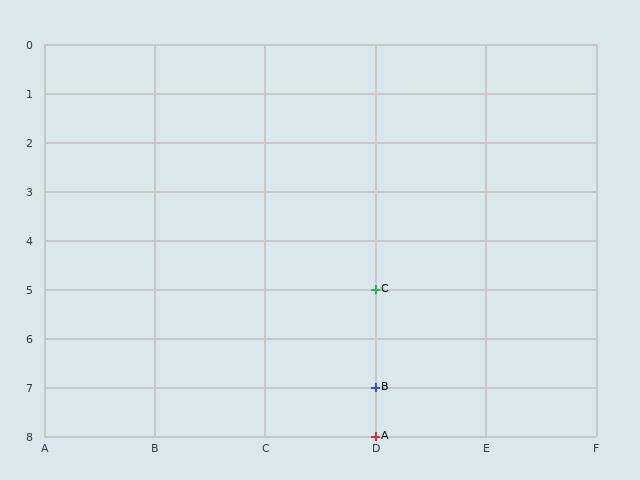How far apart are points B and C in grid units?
Points B and C are 2 rows apart.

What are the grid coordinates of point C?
Point C is at grid coordinates (D, 5).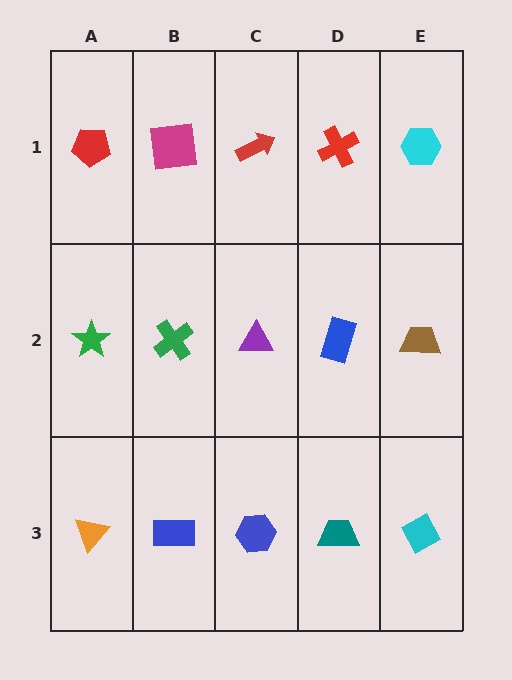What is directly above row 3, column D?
A blue rectangle.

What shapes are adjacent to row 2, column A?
A red pentagon (row 1, column A), an orange triangle (row 3, column A), a green cross (row 2, column B).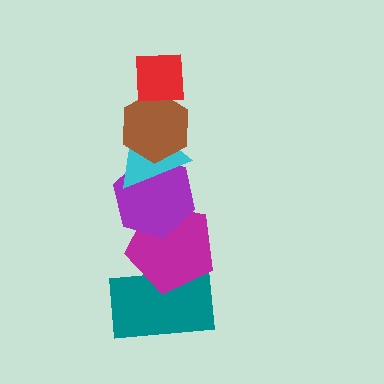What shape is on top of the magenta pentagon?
The purple hexagon is on top of the magenta pentagon.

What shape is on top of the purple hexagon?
The cyan triangle is on top of the purple hexagon.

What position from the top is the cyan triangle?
The cyan triangle is 3rd from the top.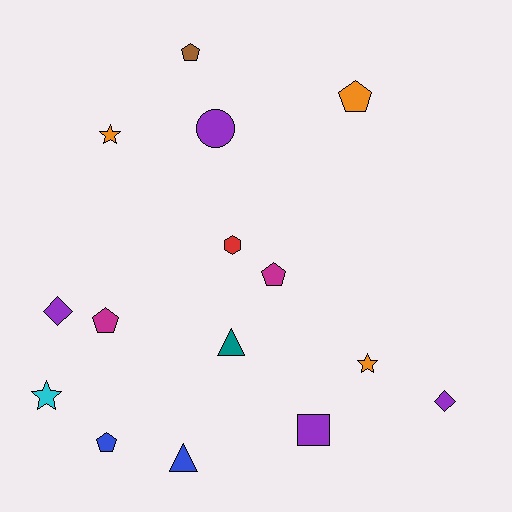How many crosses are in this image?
There are no crosses.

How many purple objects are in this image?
There are 4 purple objects.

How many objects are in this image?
There are 15 objects.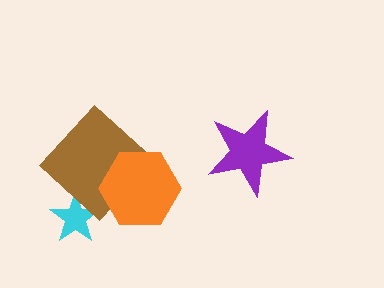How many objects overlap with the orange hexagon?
1 object overlaps with the orange hexagon.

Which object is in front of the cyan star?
The brown diamond is in front of the cyan star.